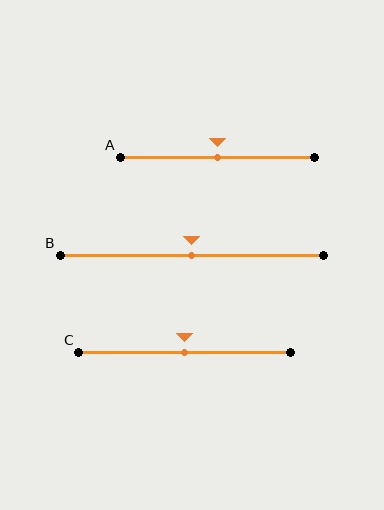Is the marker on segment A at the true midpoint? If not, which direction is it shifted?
Yes, the marker on segment A is at the true midpoint.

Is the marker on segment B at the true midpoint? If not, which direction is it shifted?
Yes, the marker on segment B is at the true midpoint.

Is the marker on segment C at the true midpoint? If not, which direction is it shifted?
Yes, the marker on segment C is at the true midpoint.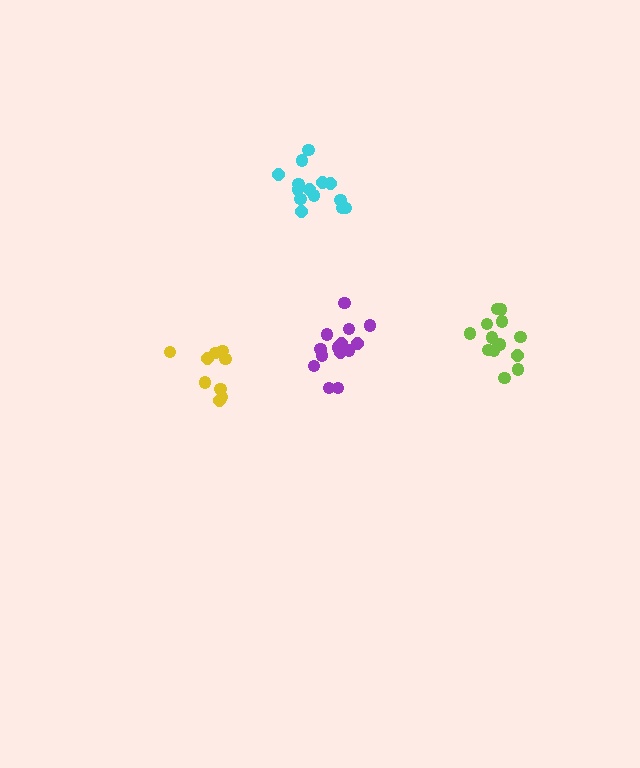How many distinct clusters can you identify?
There are 4 distinct clusters.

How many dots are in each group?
Group 1: 9 dots, Group 2: 15 dots, Group 3: 13 dots, Group 4: 14 dots (51 total).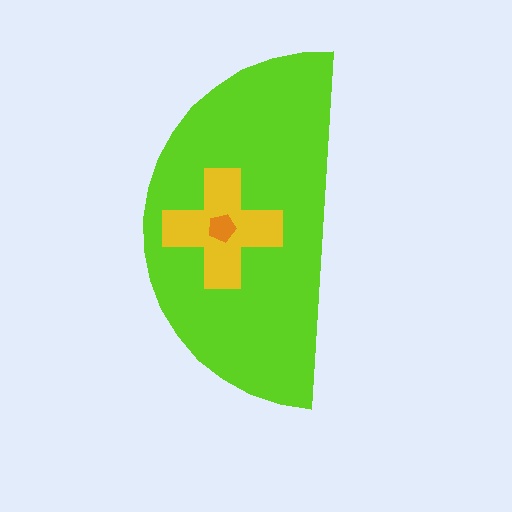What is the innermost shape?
The orange pentagon.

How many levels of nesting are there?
3.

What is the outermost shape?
The lime semicircle.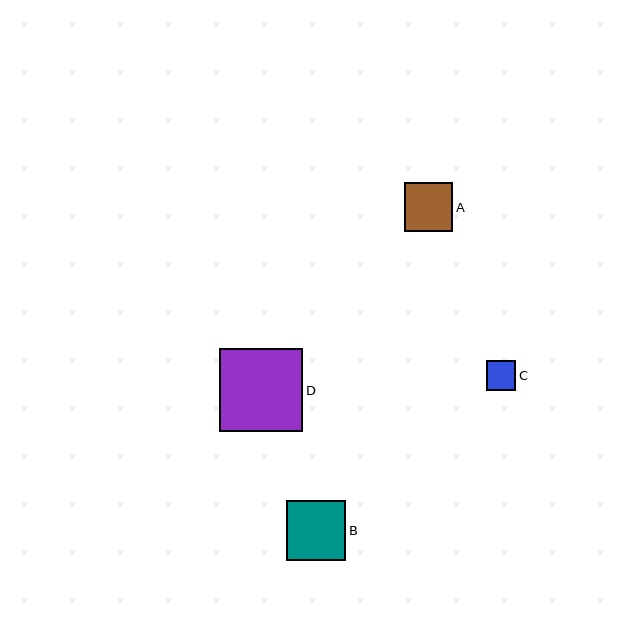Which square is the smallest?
Square C is the smallest with a size of approximately 29 pixels.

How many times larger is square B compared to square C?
Square B is approximately 2.0 times the size of square C.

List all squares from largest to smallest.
From largest to smallest: D, B, A, C.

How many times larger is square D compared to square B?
Square D is approximately 1.4 times the size of square B.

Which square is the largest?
Square D is the largest with a size of approximately 83 pixels.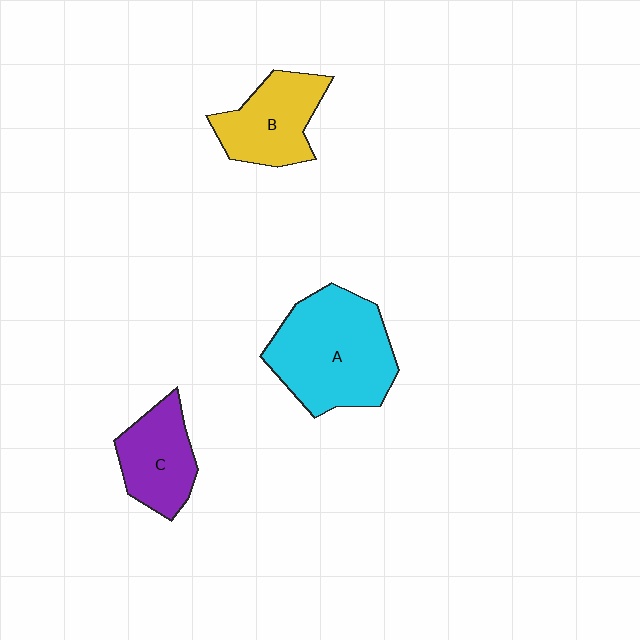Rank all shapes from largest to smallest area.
From largest to smallest: A (cyan), B (yellow), C (purple).